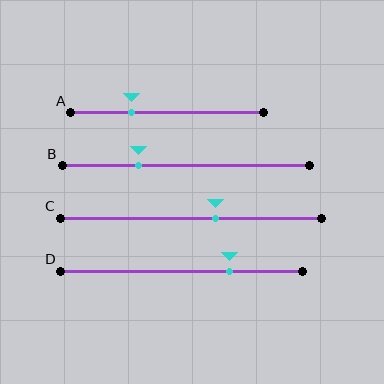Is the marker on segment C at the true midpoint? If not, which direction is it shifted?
No, the marker on segment C is shifted to the right by about 9% of the segment length.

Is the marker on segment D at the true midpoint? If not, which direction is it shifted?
No, the marker on segment D is shifted to the right by about 20% of the segment length.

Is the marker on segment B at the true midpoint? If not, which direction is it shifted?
No, the marker on segment B is shifted to the left by about 19% of the segment length.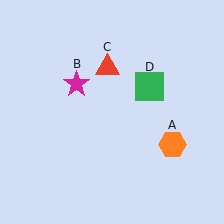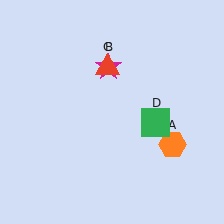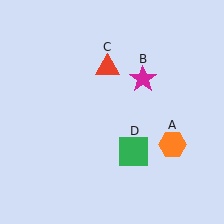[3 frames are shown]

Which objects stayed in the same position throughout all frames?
Orange hexagon (object A) and red triangle (object C) remained stationary.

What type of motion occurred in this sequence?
The magenta star (object B), green square (object D) rotated clockwise around the center of the scene.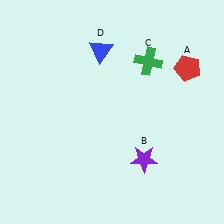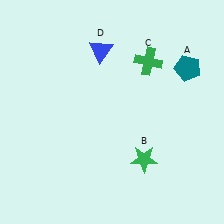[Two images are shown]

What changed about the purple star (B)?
In Image 1, B is purple. In Image 2, it changed to green.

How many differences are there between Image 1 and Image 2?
There are 2 differences between the two images.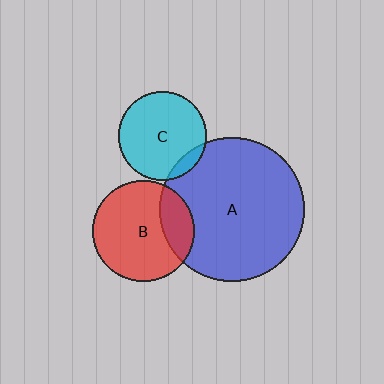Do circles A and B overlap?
Yes.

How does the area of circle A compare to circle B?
Approximately 2.0 times.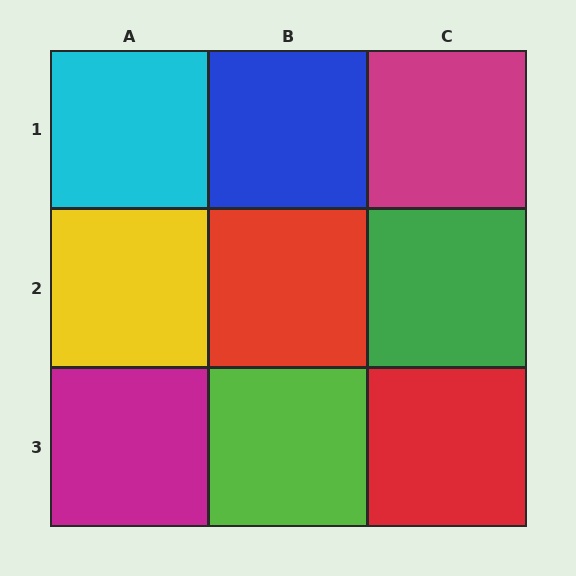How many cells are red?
2 cells are red.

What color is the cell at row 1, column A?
Cyan.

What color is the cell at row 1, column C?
Magenta.